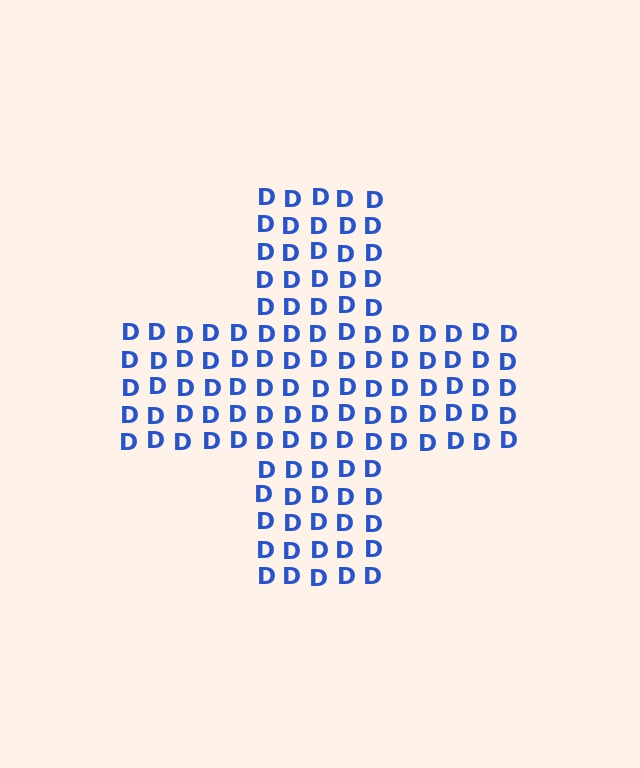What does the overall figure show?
The overall figure shows a cross.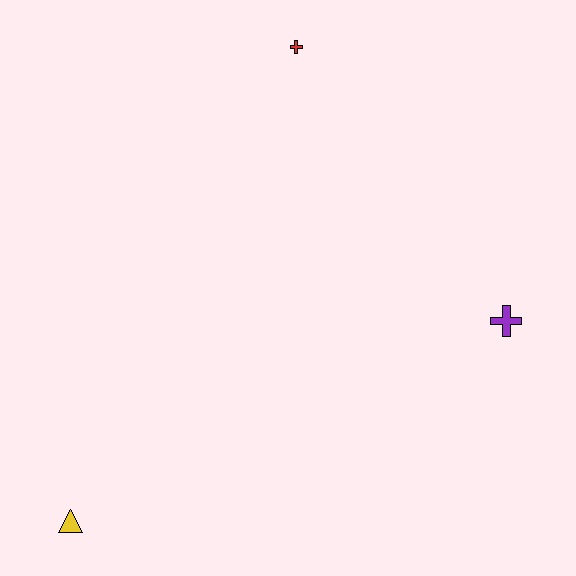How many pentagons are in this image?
There are no pentagons.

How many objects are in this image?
There are 3 objects.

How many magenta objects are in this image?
There are no magenta objects.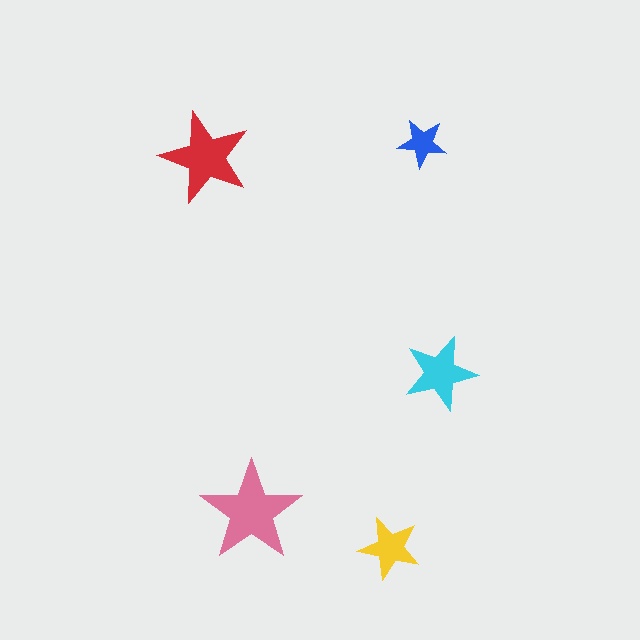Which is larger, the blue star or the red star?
The red one.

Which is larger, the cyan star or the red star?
The red one.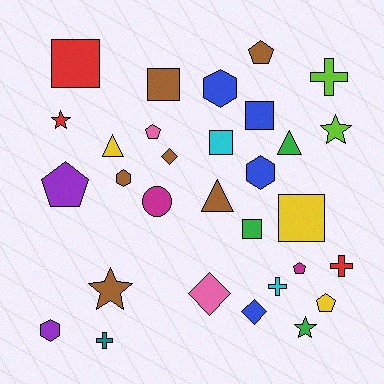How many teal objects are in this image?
There is 1 teal object.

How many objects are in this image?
There are 30 objects.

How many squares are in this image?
There are 6 squares.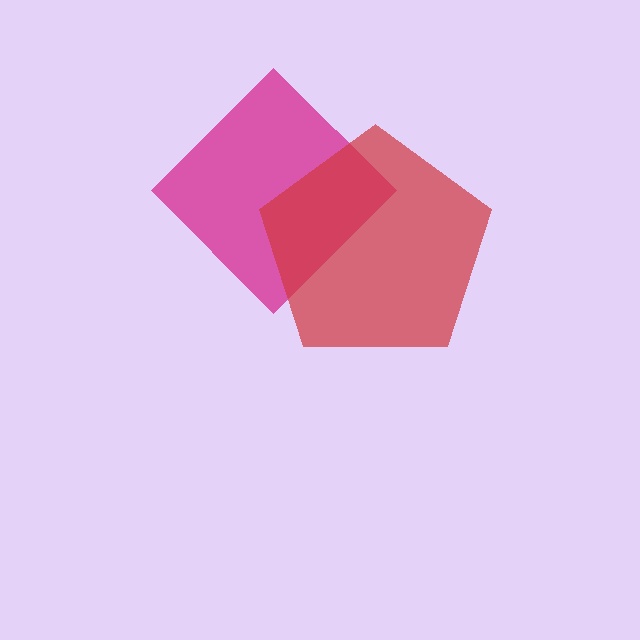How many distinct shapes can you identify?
There are 2 distinct shapes: a magenta diamond, a red pentagon.